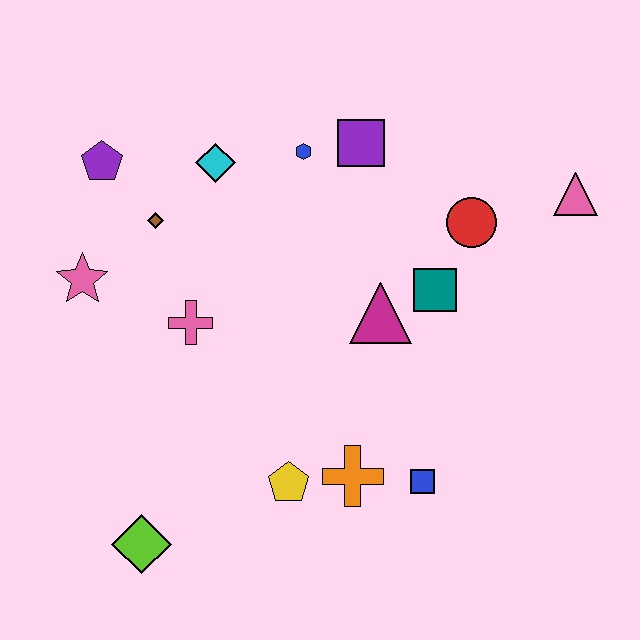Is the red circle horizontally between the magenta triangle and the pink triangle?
Yes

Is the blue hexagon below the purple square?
Yes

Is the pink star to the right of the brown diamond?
No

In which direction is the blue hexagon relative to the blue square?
The blue hexagon is above the blue square.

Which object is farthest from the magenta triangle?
The lime diamond is farthest from the magenta triangle.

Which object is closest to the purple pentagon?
The brown diamond is closest to the purple pentagon.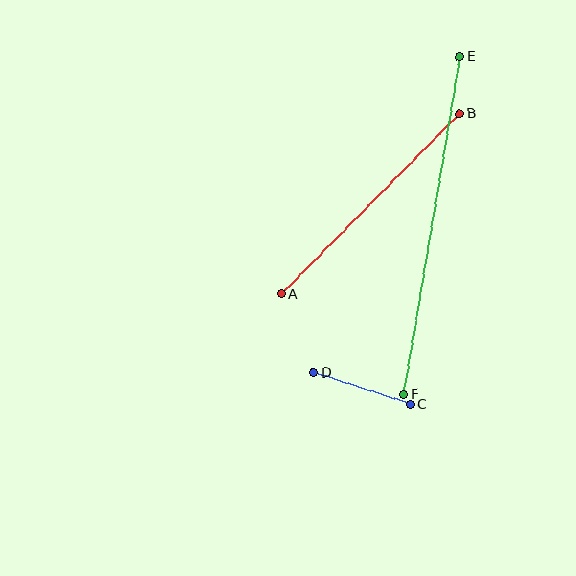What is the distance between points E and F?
The distance is approximately 343 pixels.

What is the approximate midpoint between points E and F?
The midpoint is at approximately (432, 225) pixels.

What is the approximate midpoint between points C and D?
The midpoint is at approximately (362, 389) pixels.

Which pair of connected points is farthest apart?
Points E and F are farthest apart.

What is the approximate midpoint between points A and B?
The midpoint is at approximately (370, 204) pixels.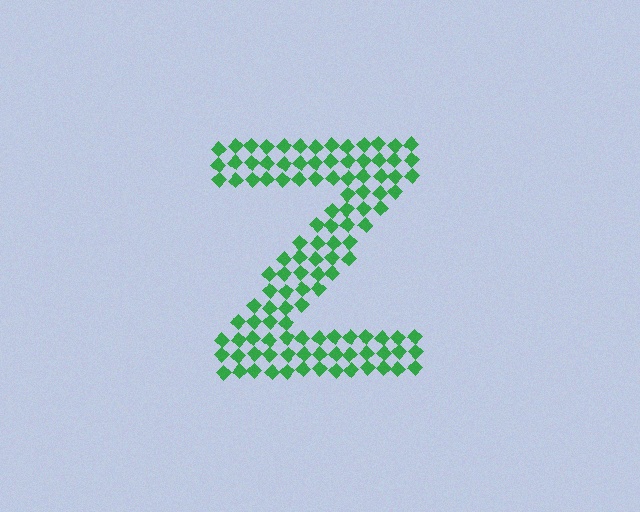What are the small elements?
The small elements are diamonds.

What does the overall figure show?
The overall figure shows the letter Z.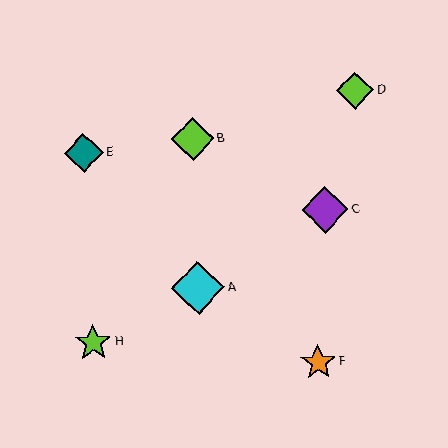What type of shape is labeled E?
Shape E is a teal diamond.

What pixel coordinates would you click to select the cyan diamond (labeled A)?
Click at (198, 288) to select the cyan diamond A.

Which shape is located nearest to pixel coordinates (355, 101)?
The lime diamond (labeled D) at (355, 90) is nearest to that location.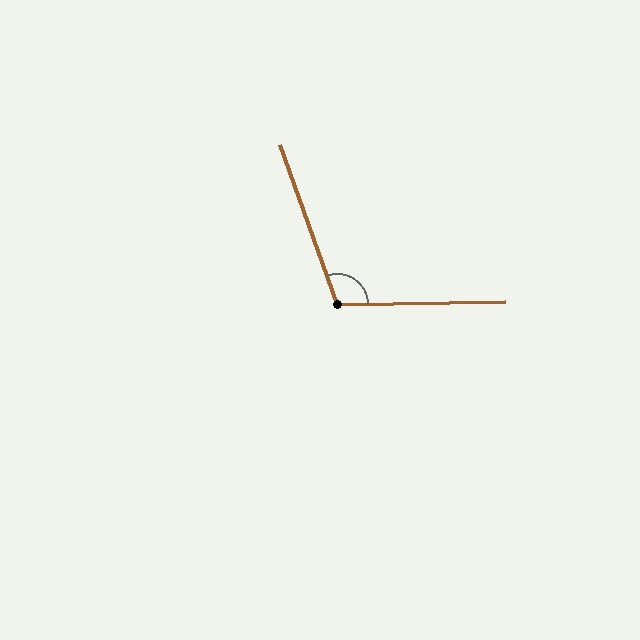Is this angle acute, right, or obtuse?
It is obtuse.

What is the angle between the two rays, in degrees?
Approximately 109 degrees.